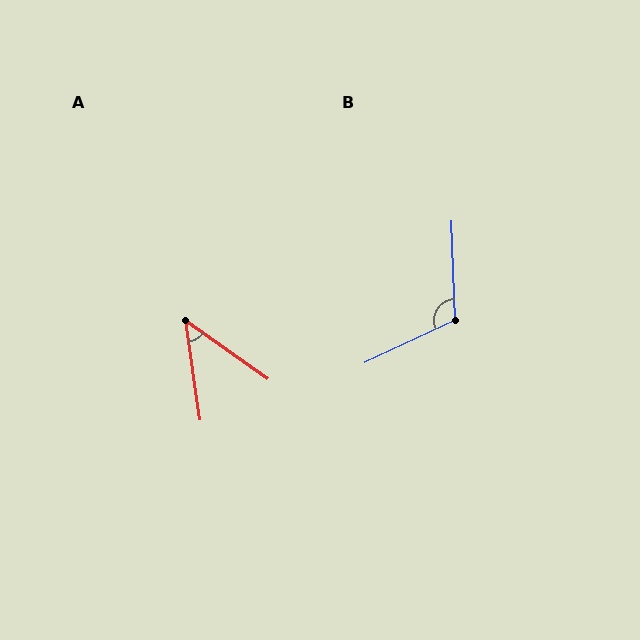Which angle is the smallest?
A, at approximately 46 degrees.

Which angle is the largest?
B, at approximately 113 degrees.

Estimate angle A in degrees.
Approximately 46 degrees.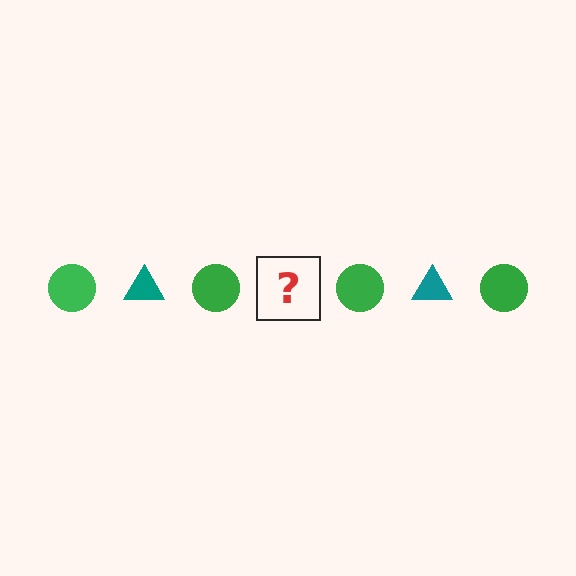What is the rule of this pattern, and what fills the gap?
The rule is that the pattern alternates between green circle and teal triangle. The gap should be filled with a teal triangle.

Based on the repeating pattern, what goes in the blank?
The blank should be a teal triangle.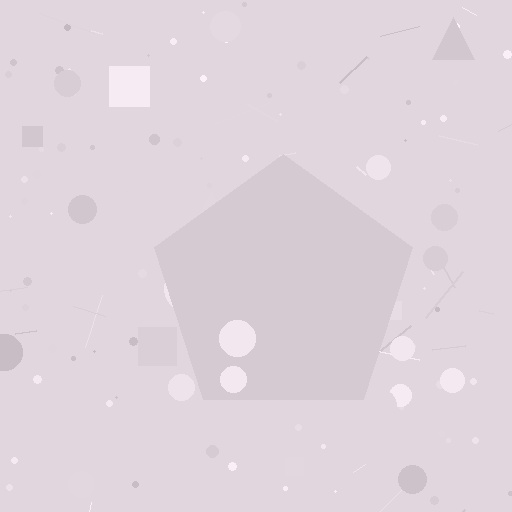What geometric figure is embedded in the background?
A pentagon is embedded in the background.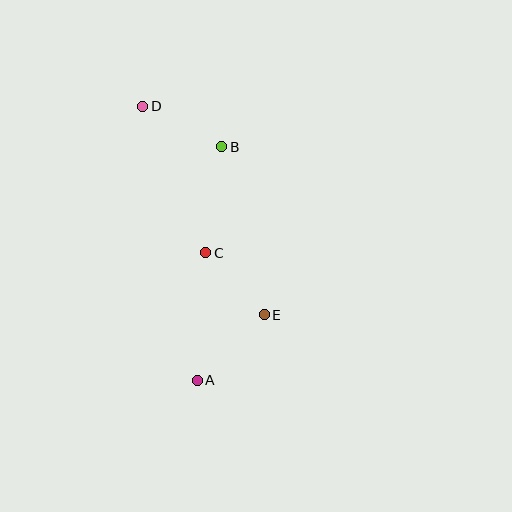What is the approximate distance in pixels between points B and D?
The distance between B and D is approximately 89 pixels.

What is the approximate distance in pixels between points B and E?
The distance between B and E is approximately 173 pixels.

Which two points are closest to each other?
Points C and E are closest to each other.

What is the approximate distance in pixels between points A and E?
The distance between A and E is approximately 94 pixels.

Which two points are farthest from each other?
Points A and D are farthest from each other.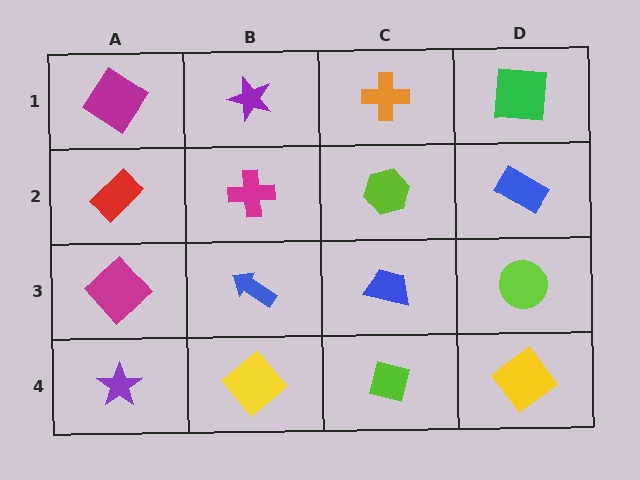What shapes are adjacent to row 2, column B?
A purple star (row 1, column B), a blue arrow (row 3, column B), a red rectangle (row 2, column A), a lime hexagon (row 2, column C).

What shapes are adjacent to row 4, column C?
A blue trapezoid (row 3, column C), a yellow diamond (row 4, column B), a yellow diamond (row 4, column D).